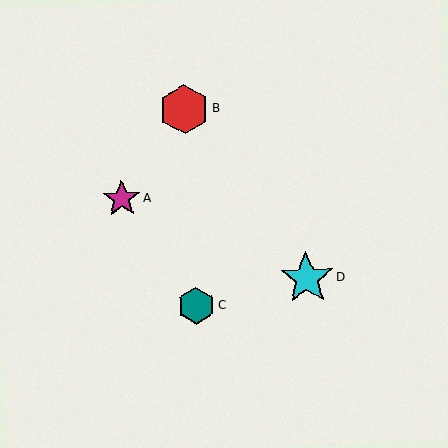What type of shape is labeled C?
Shape C is a teal hexagon.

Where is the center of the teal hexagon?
The center of the teal hexagon is at (196, 306).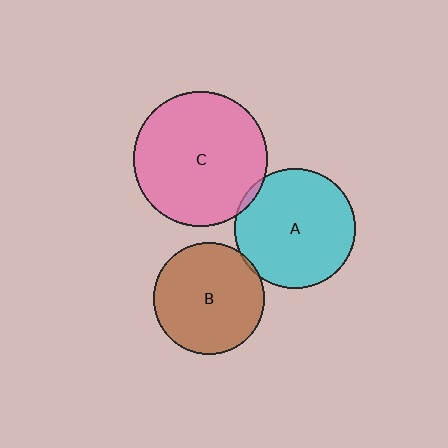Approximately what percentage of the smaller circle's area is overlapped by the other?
Approximately 5%.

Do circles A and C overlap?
Yes.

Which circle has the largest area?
Circle C (pink).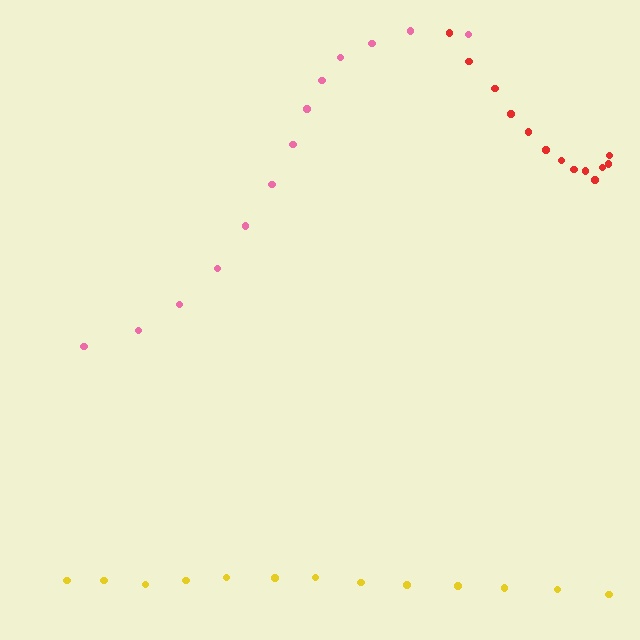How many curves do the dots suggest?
There are 3 distinct paths.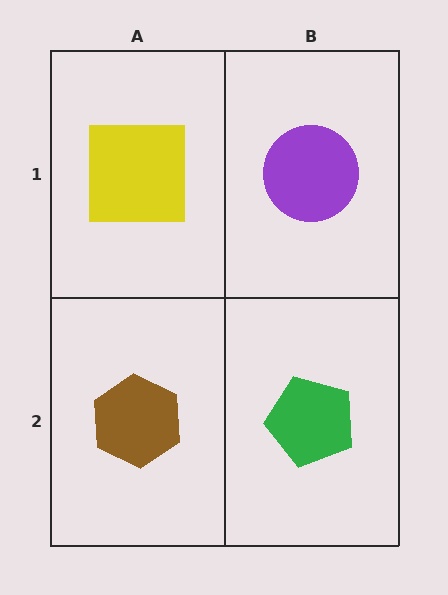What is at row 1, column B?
A purple circle.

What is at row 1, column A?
A yellow square.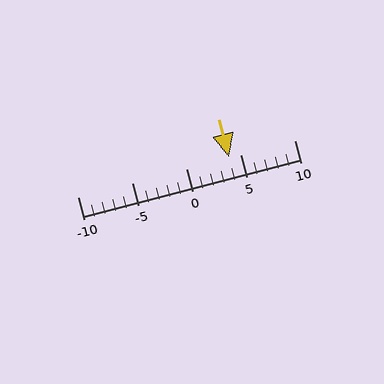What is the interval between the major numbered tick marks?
The major tick marks are spaced 5 units apart.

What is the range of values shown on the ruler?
The ruler shows values from -10 to 10.